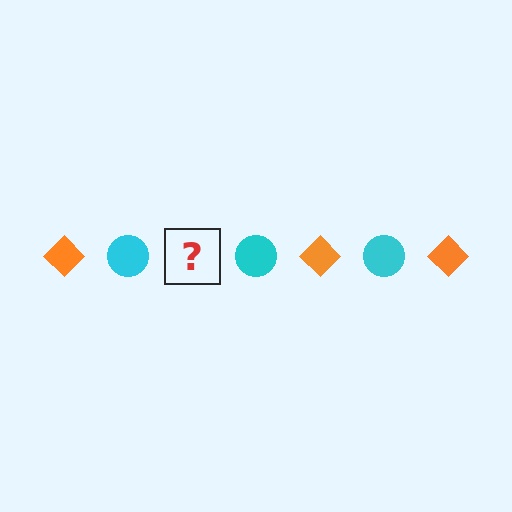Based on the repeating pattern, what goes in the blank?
The blank should be an orange diamond.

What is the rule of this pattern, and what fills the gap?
The rule is that the pattern alternates between orange diamond and cyan circle. The gap should be filled with an orange diamond.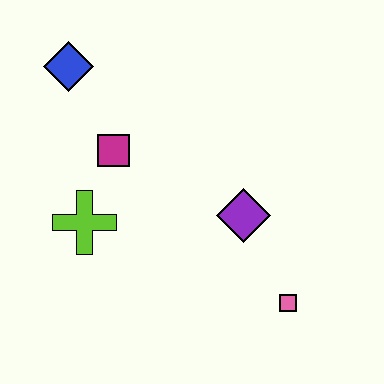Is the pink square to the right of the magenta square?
Yes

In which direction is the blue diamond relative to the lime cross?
The blue diamond is above the lime cross.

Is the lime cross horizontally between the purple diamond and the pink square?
No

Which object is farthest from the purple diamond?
The blue diamond is farthest from the purple diamond.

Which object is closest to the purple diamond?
The pink square is closest to the purple diamond.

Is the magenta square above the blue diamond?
No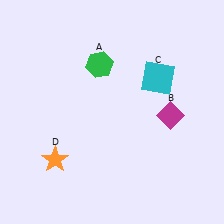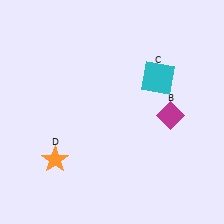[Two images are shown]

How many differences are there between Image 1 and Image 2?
There is 1 difference between the two images.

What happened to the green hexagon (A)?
The green hexagon (A) was removed in Image 2. It was in the top-left area of Image 1.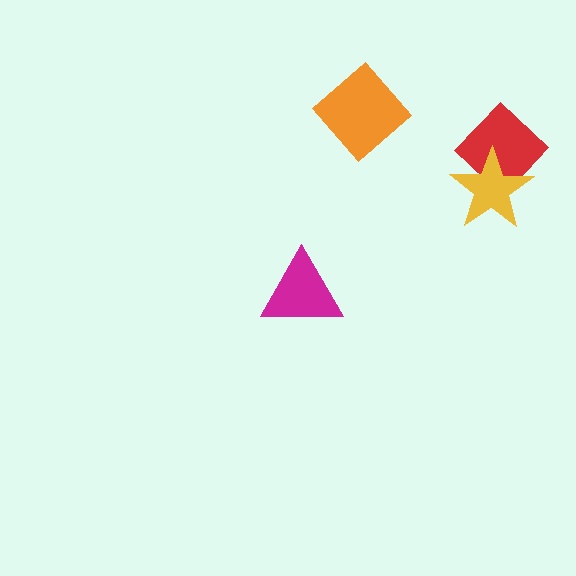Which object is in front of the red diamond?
The yellow star is in front of the red diamond.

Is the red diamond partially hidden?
Yes, it is partially covered by another shape.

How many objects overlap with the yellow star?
1 object overlaps with the yellow star.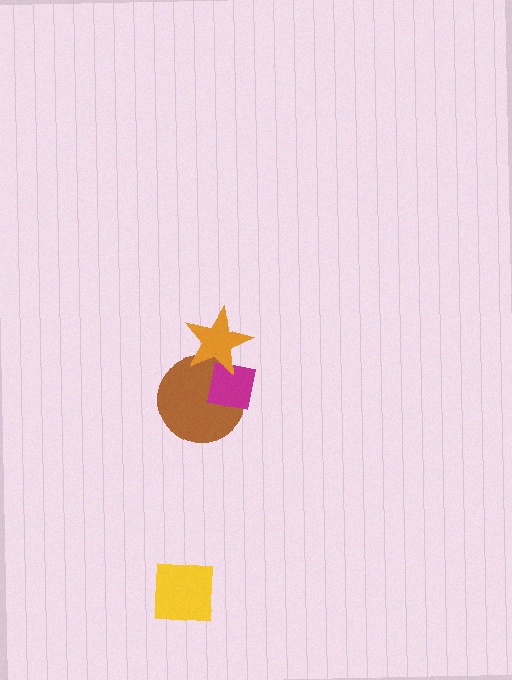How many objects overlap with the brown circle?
2 objects overlap with the brown circle.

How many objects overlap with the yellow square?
0 objects overlap with the yellow square.